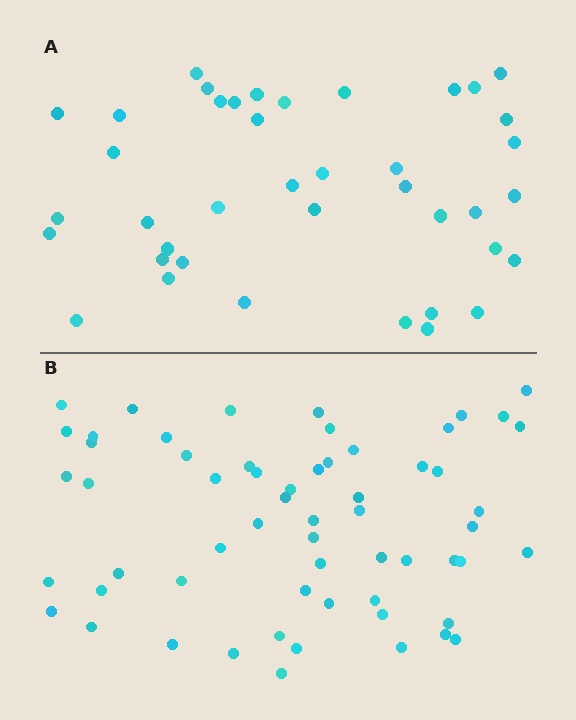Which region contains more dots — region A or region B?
Region B (the bottom region) has more dots.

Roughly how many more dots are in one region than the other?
Region B has approximately 20 more dots than region A.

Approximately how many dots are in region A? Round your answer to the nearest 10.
About 40 dots.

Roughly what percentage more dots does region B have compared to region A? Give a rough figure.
About 50% more.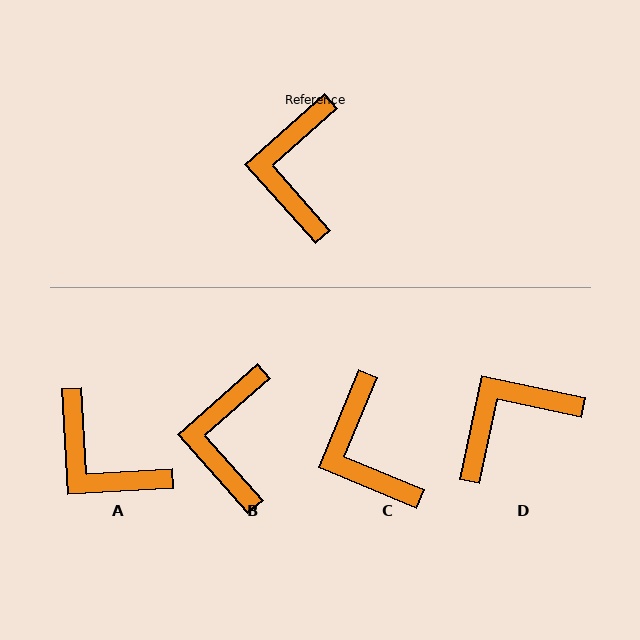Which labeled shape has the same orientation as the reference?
B.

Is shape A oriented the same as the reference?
No, it is off by about 52 degrees.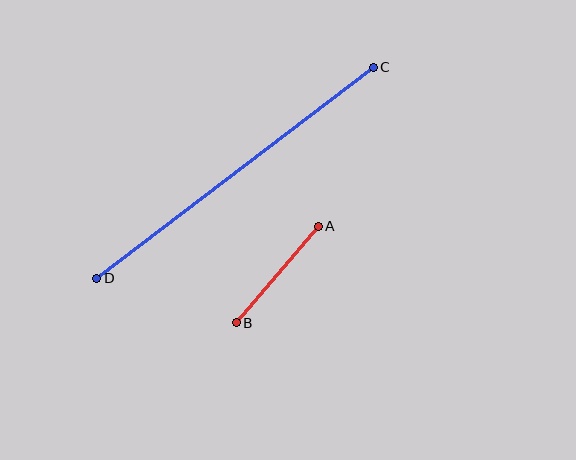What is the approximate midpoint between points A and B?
The midpoint is at approximately (277, 275) pixels.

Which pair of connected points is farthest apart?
Points C and D are farthest apart.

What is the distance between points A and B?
The distance is approximately 127 pixels.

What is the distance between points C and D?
The distance is approximately 348 pixels.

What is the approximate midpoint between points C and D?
The midpoint is at approximately (235, 173) pixels.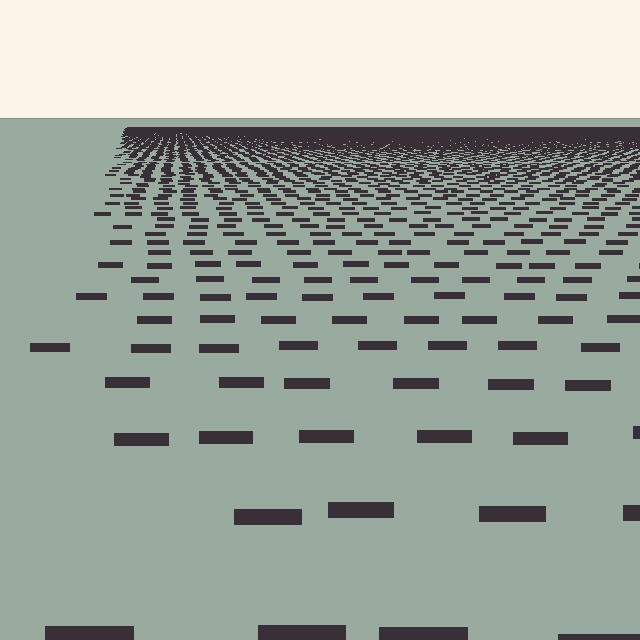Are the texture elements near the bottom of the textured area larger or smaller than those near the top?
Larger. Near the bottom, elements are closer to the viewer and appear at a bigger on-screen size.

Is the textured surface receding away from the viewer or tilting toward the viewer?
The surface is receding away from the viewer. Texture elements get smaller and denser toward the top.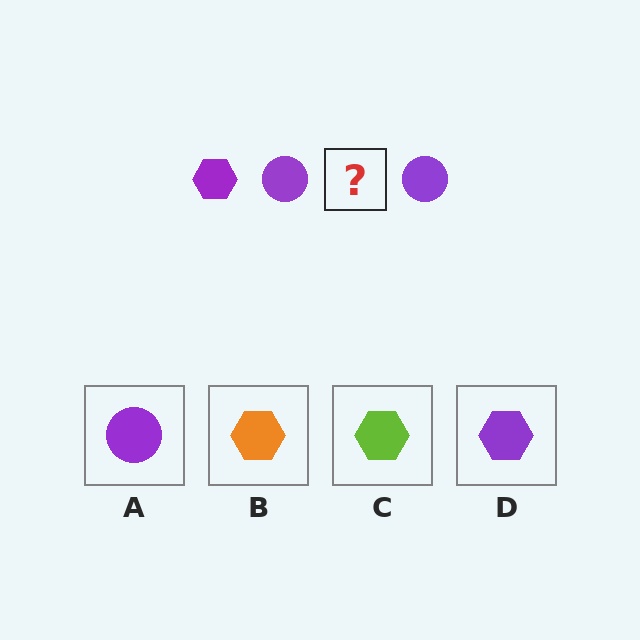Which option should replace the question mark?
Option D.